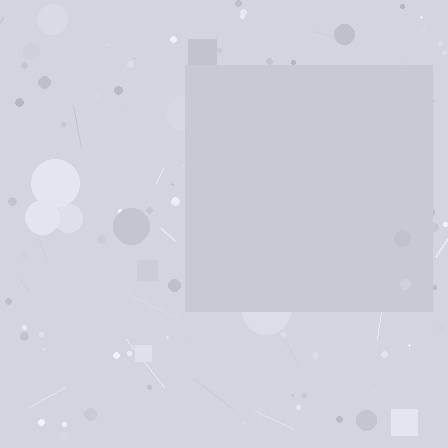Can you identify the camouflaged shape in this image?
The camouflaged shape is a square.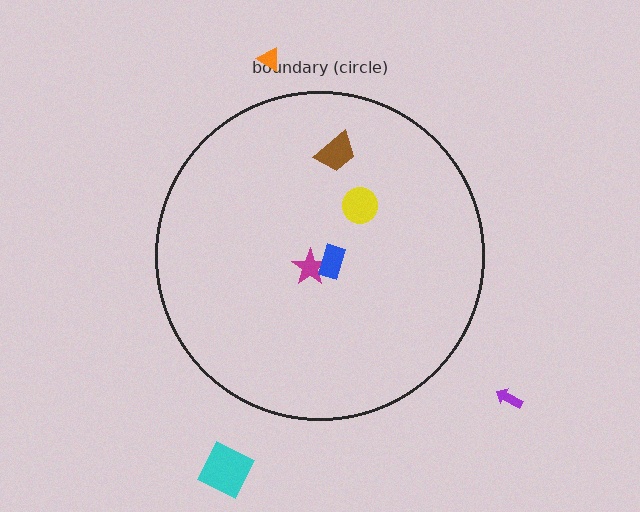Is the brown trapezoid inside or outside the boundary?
Inside.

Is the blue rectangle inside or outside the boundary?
Inside.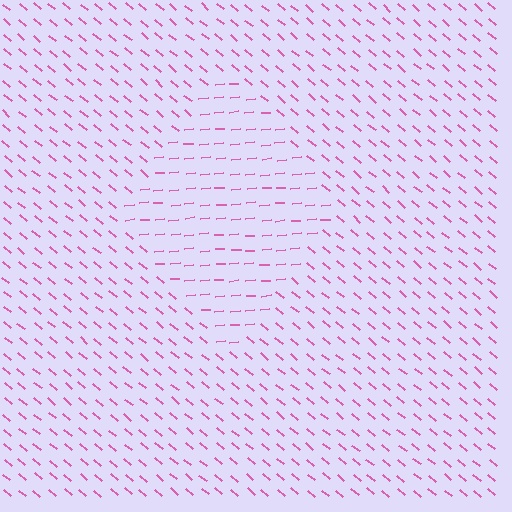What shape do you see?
I see a diamond.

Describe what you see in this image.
The image is filled with small pink line segments. A diamond region in the image has lines oriented differently from the surrounding lines, creating a visible texture boundary.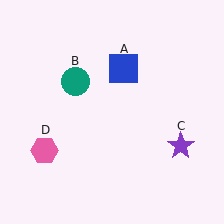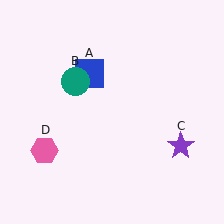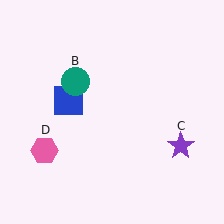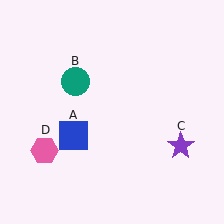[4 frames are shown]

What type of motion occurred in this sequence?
The blue square (object A) rotated counterclockwise around the center of the scene.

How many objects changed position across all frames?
1 object changed position: blue square (object A).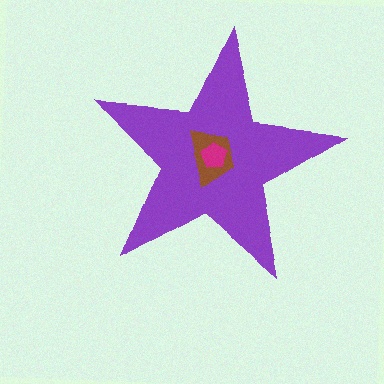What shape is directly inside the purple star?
The brown trapezoid.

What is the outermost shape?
The purple star.